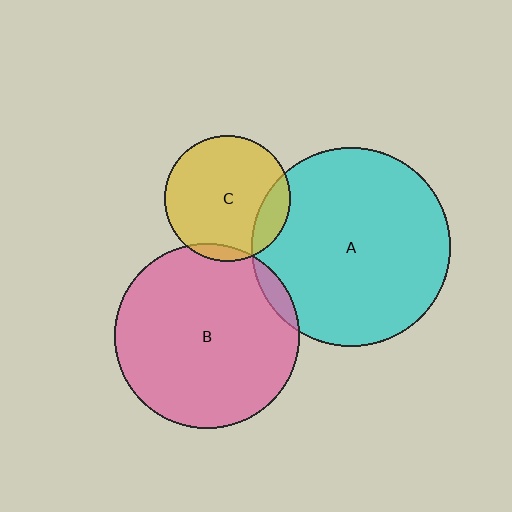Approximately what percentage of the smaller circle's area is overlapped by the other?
Approximately 5%.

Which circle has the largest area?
Circle A (cyan).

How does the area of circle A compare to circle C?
Approximately 2.5 times.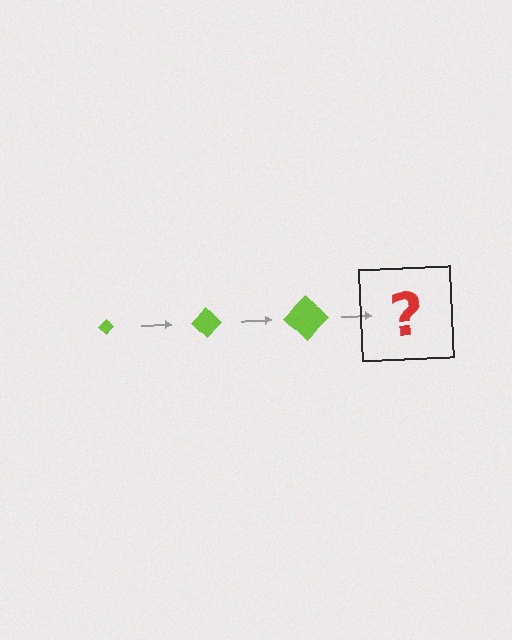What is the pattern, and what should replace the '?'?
The pattern is that the diamond gets progressively larger each step. The '?' should be a lime diamond, larger than the previous one.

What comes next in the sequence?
The next element should be a lime diamond, larger than the previous one.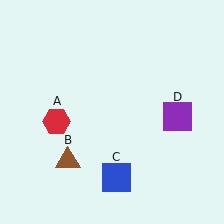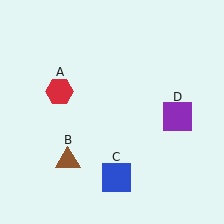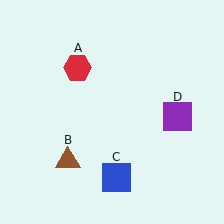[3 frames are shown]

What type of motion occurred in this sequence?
The red hexagon (object A) rotated clockwise around the center of the scene.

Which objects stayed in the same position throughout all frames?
Brown triangle (object B) and blue square (object C) and purple square (object D) remained stationary.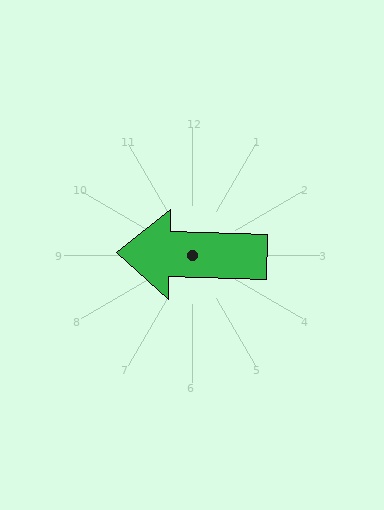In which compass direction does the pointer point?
West.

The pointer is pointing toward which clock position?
Roughly 9 o'clock.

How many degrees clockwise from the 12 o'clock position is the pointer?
Approximately 272 degrees.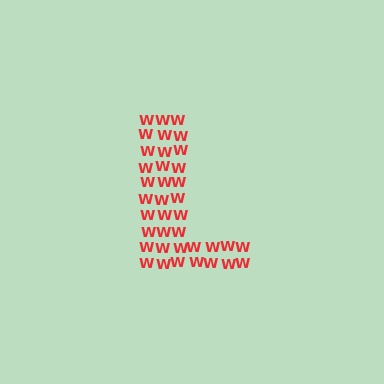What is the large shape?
The large shape is the letter L.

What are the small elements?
The small elements are letter W's.